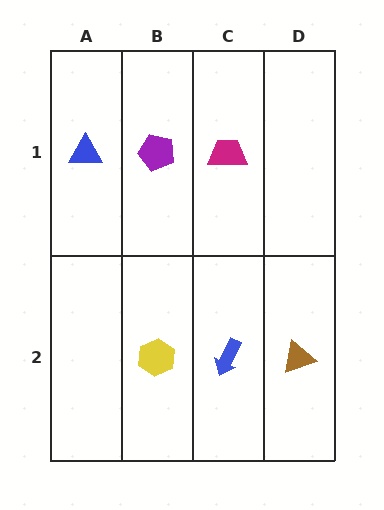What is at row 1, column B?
A purple pentagon.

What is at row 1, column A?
A blue triangle.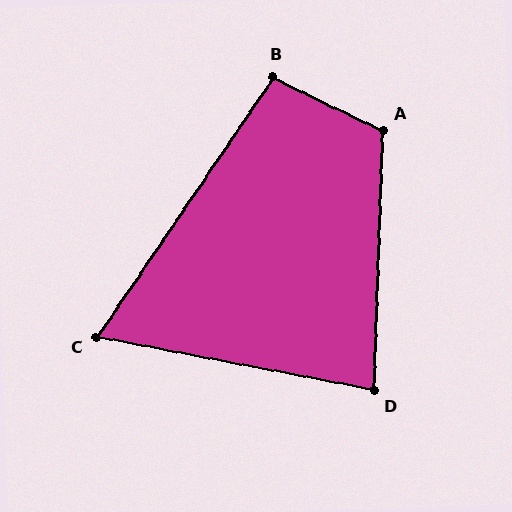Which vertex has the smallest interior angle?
C, at approximately 67 degrees.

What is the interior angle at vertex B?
Approximately 99 degrees (obtuse).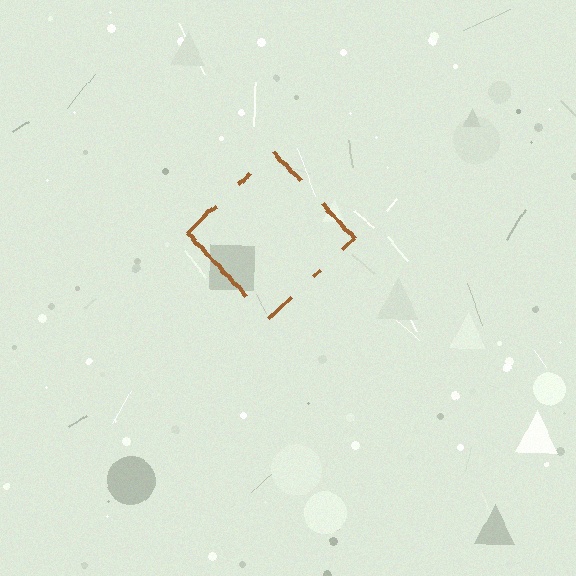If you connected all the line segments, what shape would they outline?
They would outline a diamond.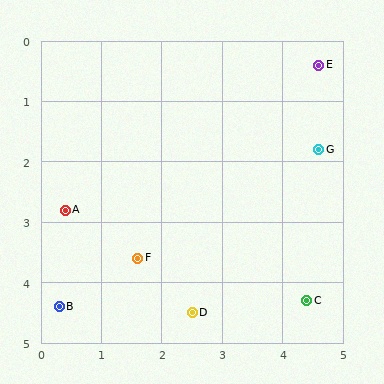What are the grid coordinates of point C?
Point C is at approximately (4.4, 4.3).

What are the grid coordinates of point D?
Point D is at approximately (2.5, 4.5).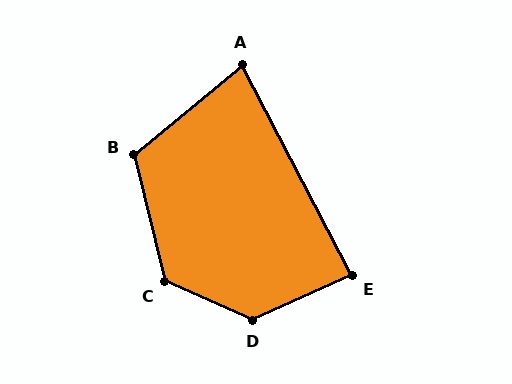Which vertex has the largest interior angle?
D, at approximately 133 degrees.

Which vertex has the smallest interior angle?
A, at approximately 78 degrees.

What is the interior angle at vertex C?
Approximately 127 degrees (obtuse).